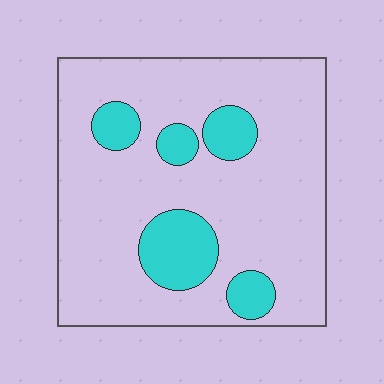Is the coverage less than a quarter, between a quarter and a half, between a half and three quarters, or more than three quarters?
Less than a quarter.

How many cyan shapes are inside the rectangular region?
5.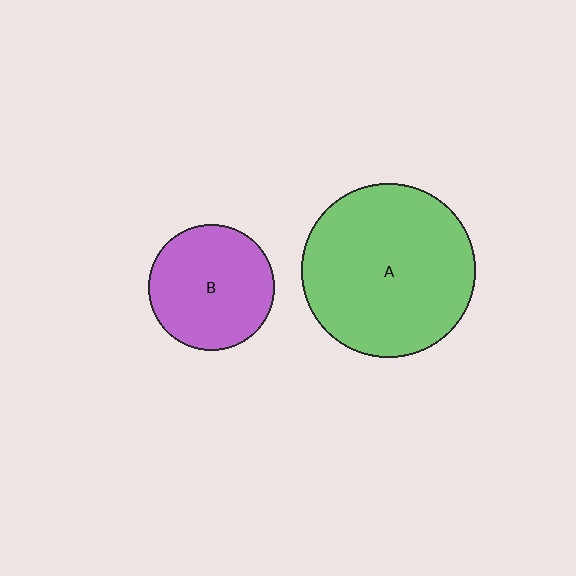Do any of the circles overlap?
No, none of the circles overlap.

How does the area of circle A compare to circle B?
Approximately 1.9 times.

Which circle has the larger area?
Circle A (green).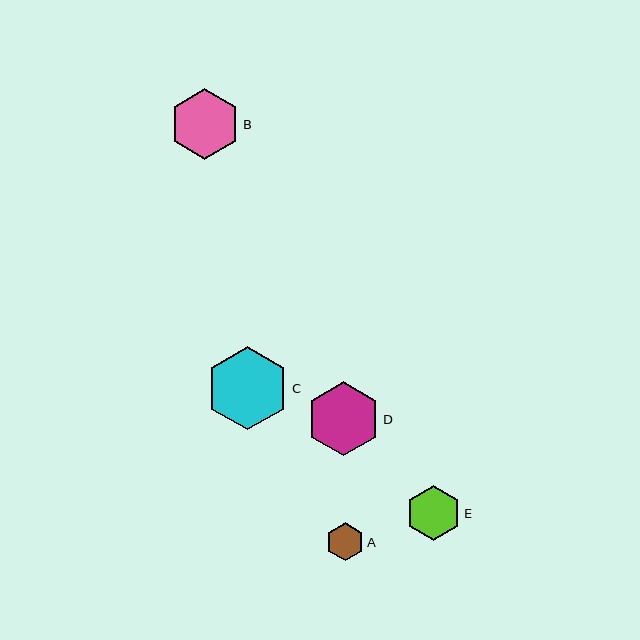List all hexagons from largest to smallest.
From largest to smallest: C, D, B, E, A.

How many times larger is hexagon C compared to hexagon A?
Hexagon C is approximately 2.2 times the size of hexagon A.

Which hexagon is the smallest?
Hexagon A is the smallest with a size of approximately 38 pixels.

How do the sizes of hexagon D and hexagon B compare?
Hexagon D and hexagon B are approximately the same size.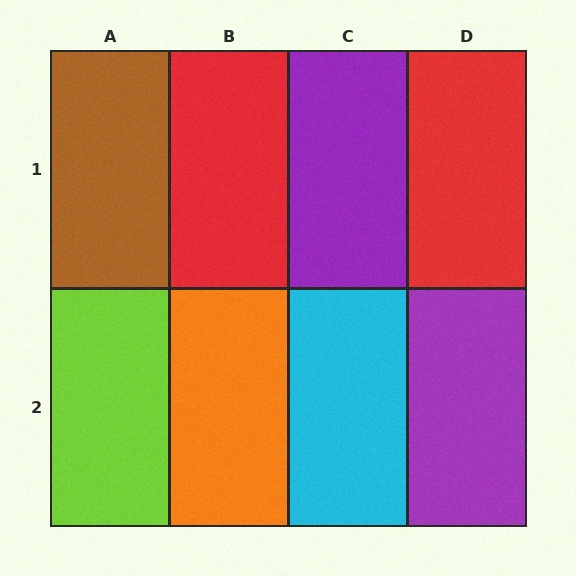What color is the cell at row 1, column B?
Red.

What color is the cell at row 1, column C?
Purple.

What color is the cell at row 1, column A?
Brown.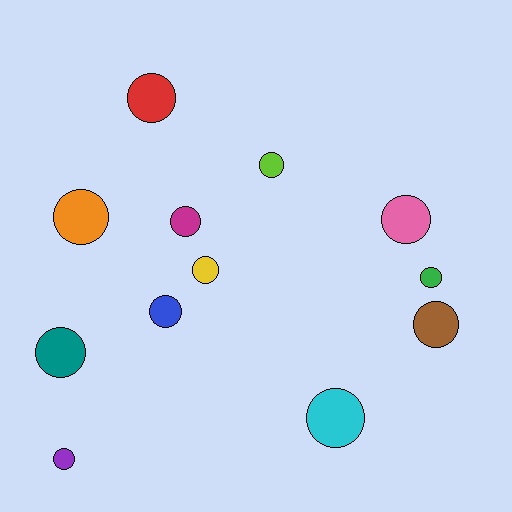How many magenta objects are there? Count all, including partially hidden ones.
There is 1 magenta object.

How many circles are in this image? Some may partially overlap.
There are 12 circles.